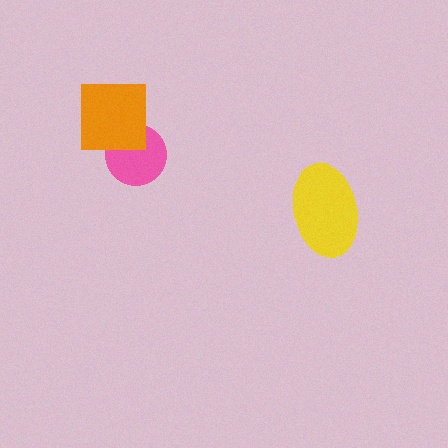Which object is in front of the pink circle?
The orange square is in front of the pink circle.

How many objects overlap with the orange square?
1 object overlaps with the orange square.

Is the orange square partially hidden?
No, no other shape covers it.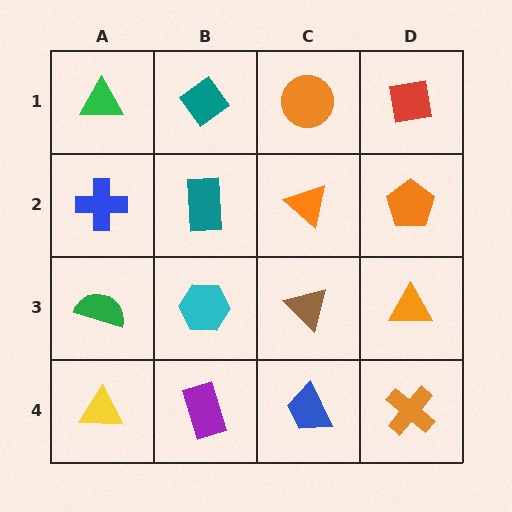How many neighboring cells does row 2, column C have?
4.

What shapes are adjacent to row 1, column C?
An orange triangle (row 2, column C), a teal diamond (row 1, column B), a red square (row 1, column D).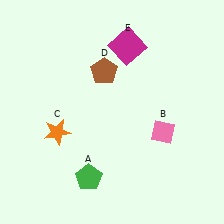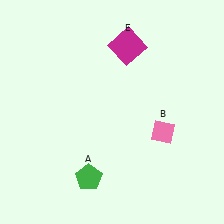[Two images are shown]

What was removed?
The brown pentagon (D), the orange star (C) were removed in Image 2.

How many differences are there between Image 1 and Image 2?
There are 2 differences between the two images.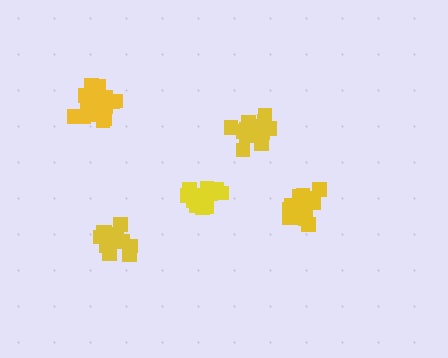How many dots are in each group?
Group 1: 16 dots, Group 2: 17 dots, Group 3: 16 dots, Group 4: 19 dots, Group 5: 19 dots (87 total).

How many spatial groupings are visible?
There are 5 spatial groupings.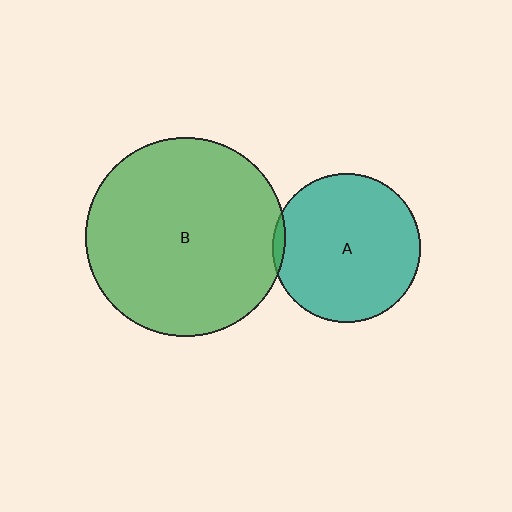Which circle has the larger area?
Circle B (green).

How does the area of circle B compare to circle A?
Approximately 1.8 times.